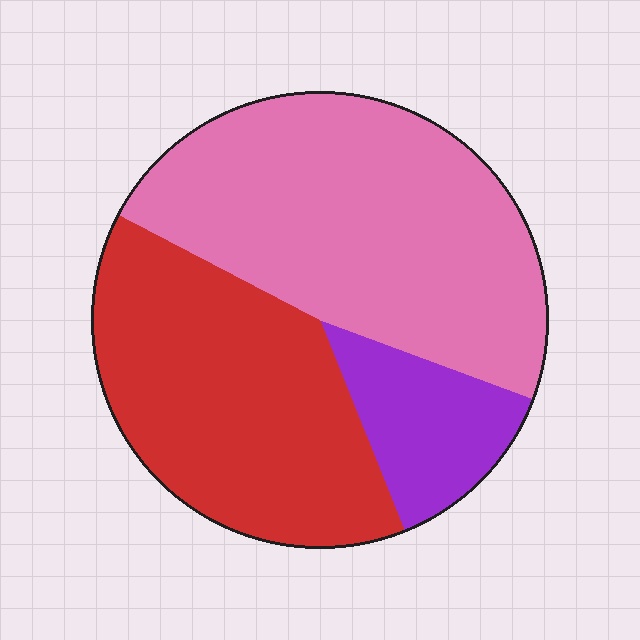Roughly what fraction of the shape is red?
Red covers around 40% of the shape.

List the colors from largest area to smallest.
From largest to smallest: pink, red, purple.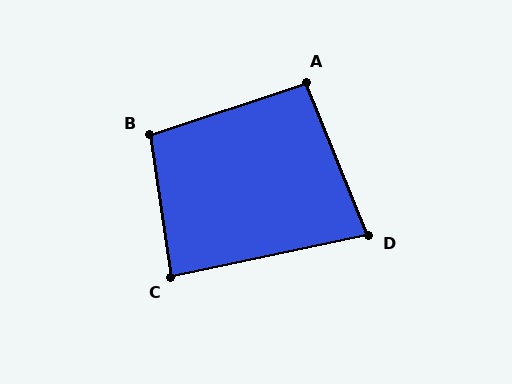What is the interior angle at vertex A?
Approximately 94 degrees (approximately right).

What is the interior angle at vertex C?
Approximately 86 degrees (approximately right).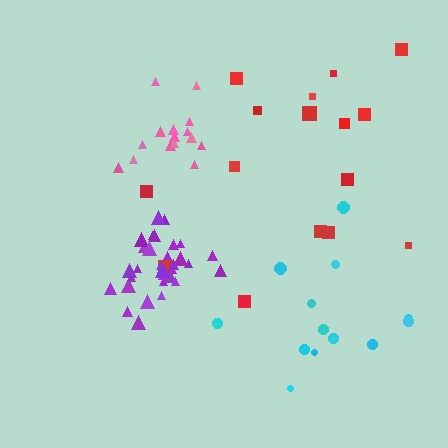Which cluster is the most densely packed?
Purple.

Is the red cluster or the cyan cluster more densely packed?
Cyan.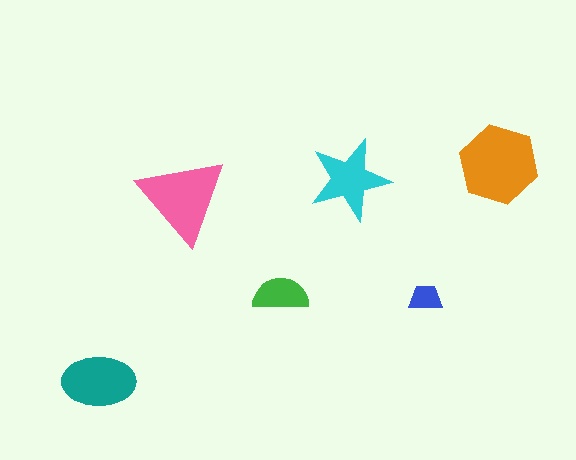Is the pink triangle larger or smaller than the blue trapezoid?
Larger.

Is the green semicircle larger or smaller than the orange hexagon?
Smaller.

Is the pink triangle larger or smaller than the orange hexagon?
Smaller.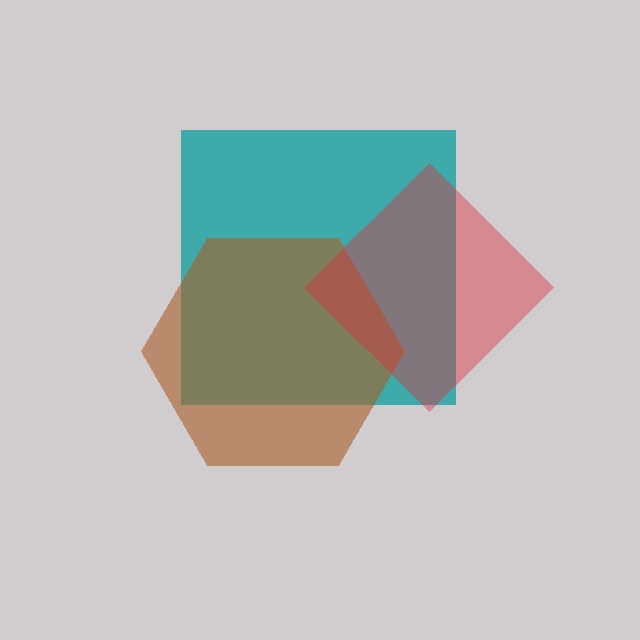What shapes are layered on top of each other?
The layered shapes are: a teal square, a brown hexagon, a red diamond.